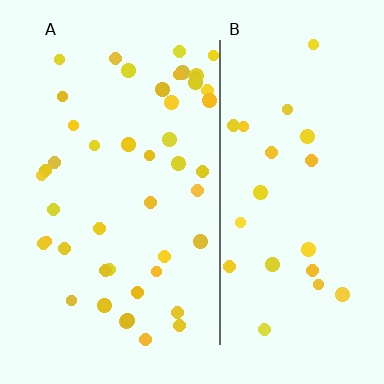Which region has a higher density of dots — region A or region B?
A (the left).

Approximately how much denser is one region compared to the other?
Approximately 1.9× — region A over region B.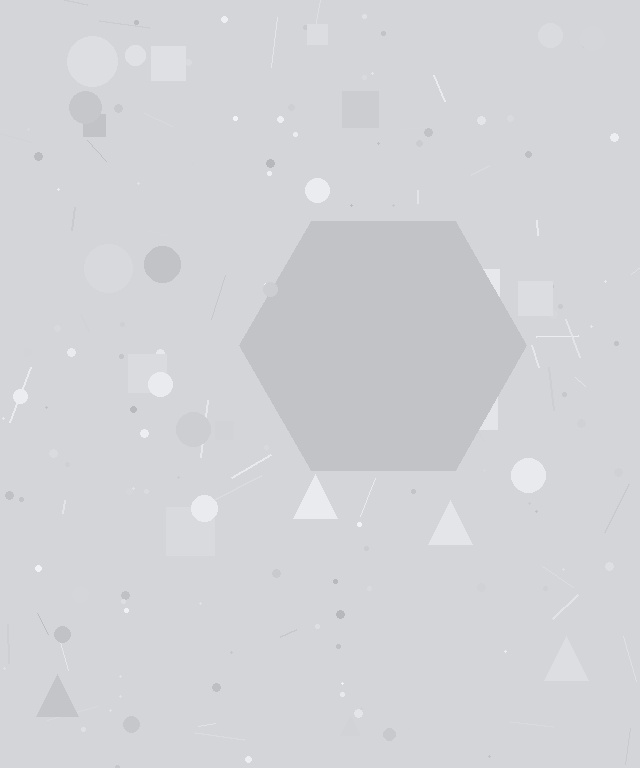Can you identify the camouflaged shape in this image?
The camouflaged shape is a hexagon.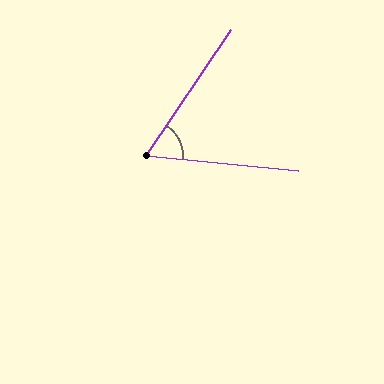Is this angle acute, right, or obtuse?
It is acute.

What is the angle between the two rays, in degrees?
Approximately 62 degrees.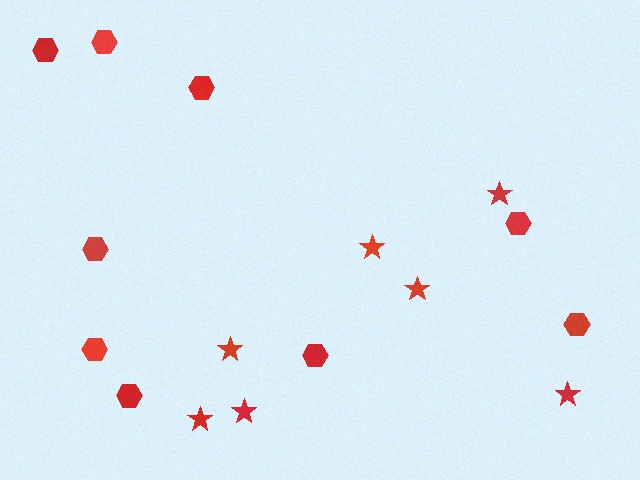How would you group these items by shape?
There are 2 groups: one group of stars (7) and one group of hexagons (9).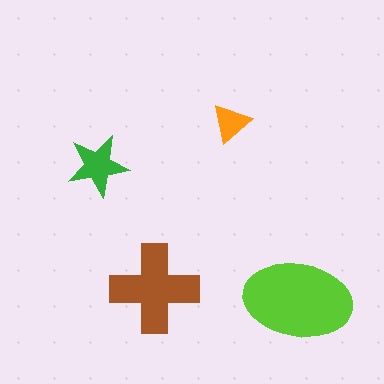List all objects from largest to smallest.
The lime ellipse, the brown cross, the green star, the orange triangle.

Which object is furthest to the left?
The green star is leftmost.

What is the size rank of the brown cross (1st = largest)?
2nd.